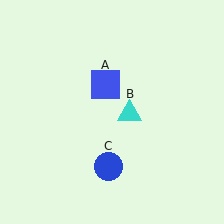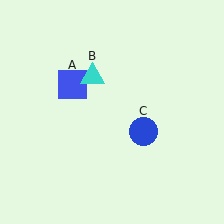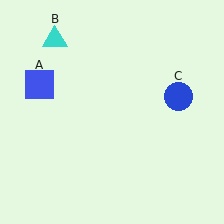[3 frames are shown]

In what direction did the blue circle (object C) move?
The blue circle (object C) moved up and to the right.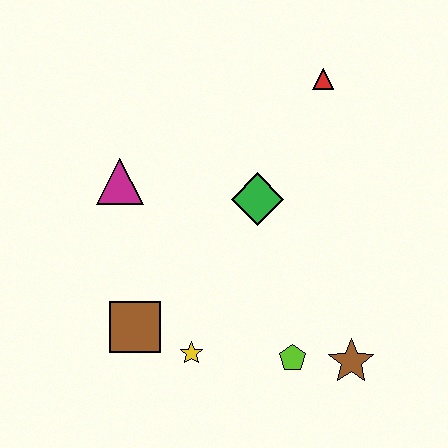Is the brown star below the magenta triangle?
Yes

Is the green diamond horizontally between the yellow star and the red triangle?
Yes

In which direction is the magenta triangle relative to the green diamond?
The magenta triangle is to the left of the green diamond.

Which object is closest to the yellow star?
The brown square is closest to the yellow star.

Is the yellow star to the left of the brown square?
No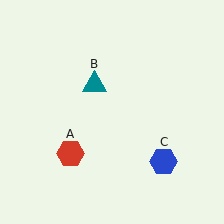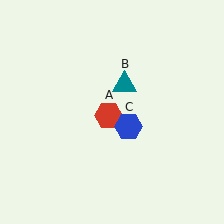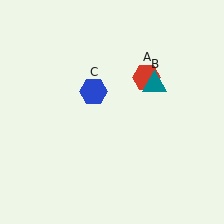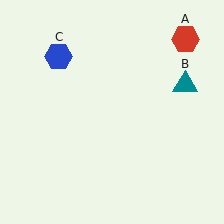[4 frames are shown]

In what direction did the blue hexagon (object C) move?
The blue hexagon (object C) moved up and to the left.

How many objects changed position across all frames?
3 objects changed position: red hexagon (object A), teal triangle (object B), blue hexagon (object C).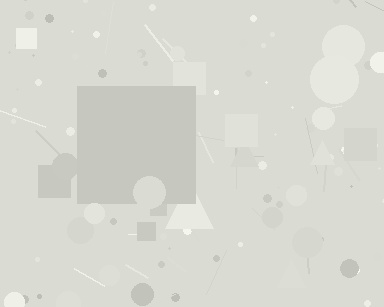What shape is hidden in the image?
A square is hidden in the image.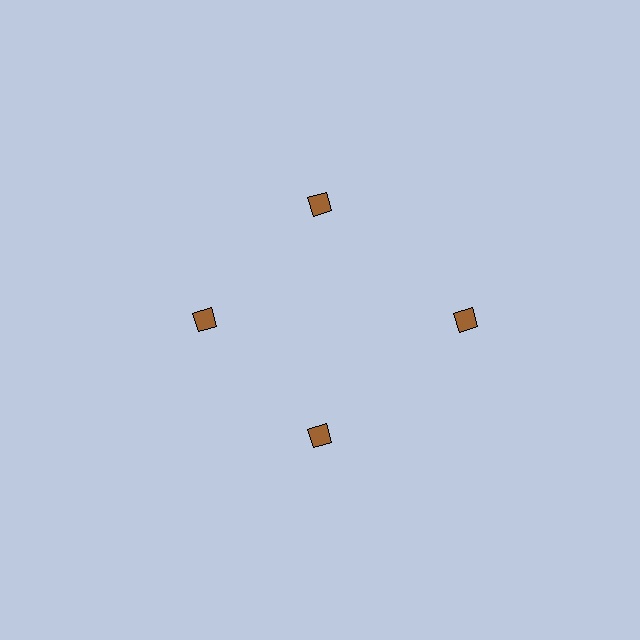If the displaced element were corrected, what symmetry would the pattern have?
It would have 4-fold rotational symmetry — the pattern would map onto itself every 90 degrees.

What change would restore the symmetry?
The symmetry would be restored by moving it inward, back onto the ring so that all 4 diamonds sit at equal angles and equal distance from the center.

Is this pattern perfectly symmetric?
No. The 4 brown diamonds are arranged in a ring, but one element near the 3 o'clock position is pushed outward from the center, breaking the 4-fold rotational symmetry.